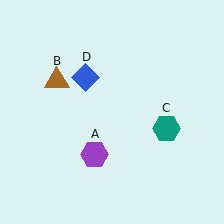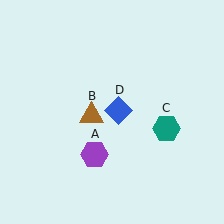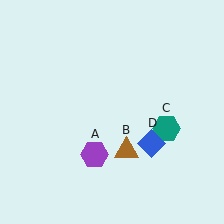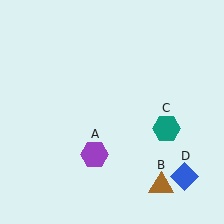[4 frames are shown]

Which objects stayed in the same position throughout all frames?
Purple hexagon (object A) and teal hexagon (object C) remained stationary.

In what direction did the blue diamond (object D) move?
The blue diamond (object D) moved down and to the right.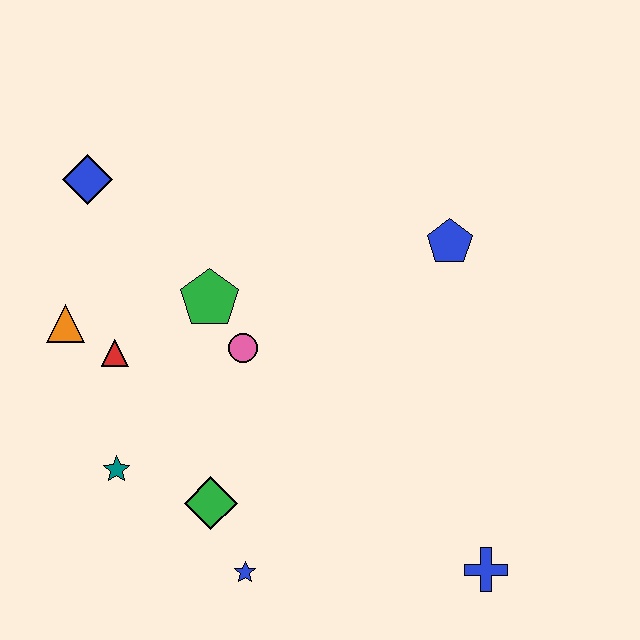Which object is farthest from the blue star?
The blue diamond is farthest from the blue star.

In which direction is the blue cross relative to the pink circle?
The blue cross is to the right of the pink circle.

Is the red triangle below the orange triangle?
Yes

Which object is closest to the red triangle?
The orange triangle is closest to the red triangle.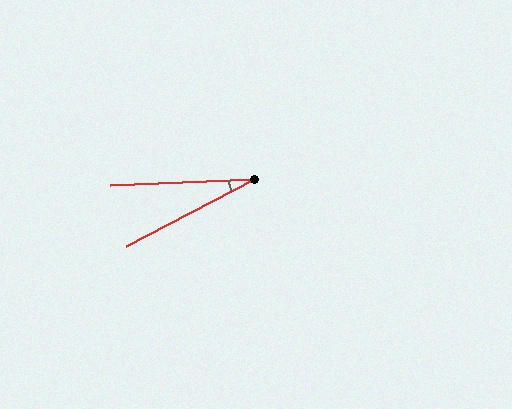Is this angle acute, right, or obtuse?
It is acute.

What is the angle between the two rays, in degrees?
Approximately 25 degrees.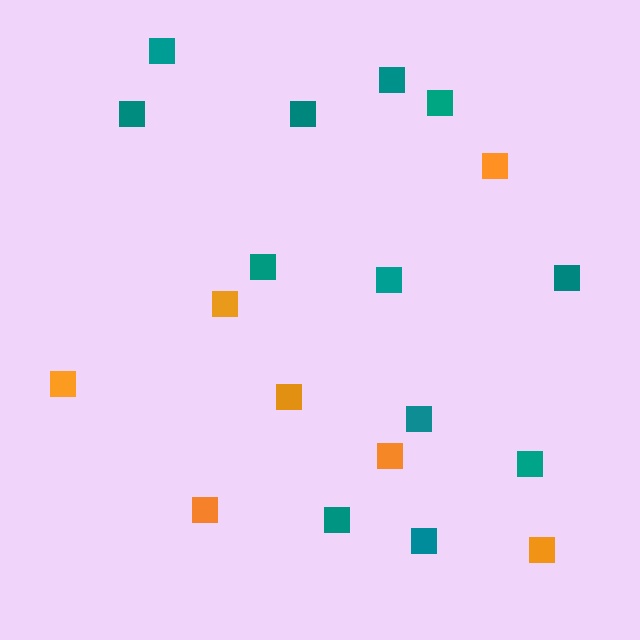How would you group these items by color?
There are 2 groups: one group of teal squares (12) and one group of orange squares (7).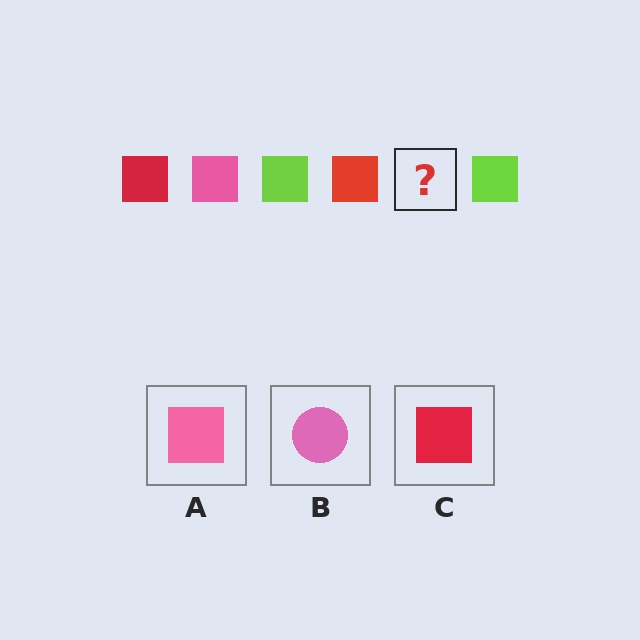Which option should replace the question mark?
Option A.